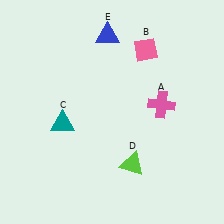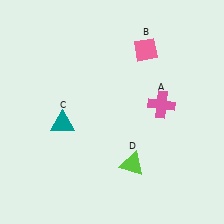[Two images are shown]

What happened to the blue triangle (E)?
The blue triangle (E) was removed in Image 2. It was in the top-left area of Image 1.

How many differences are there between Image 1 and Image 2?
There is 1 difference between the two images.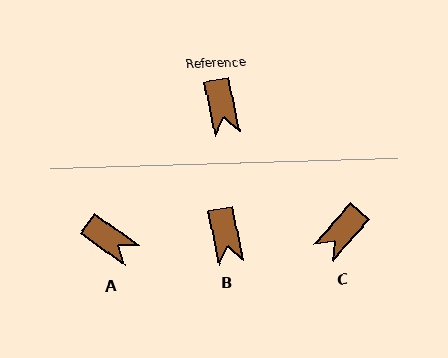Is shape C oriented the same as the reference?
No, it is off by about 52 degrees.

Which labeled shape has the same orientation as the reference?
B.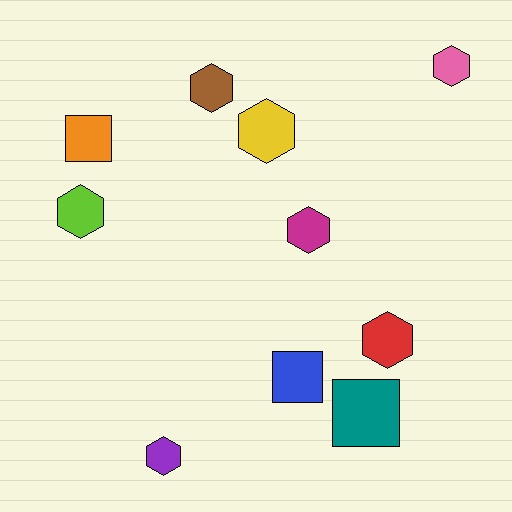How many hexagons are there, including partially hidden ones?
There are 7 hexagons.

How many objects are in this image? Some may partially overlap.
There are 10 objects.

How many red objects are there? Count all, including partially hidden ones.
There is 1 red object.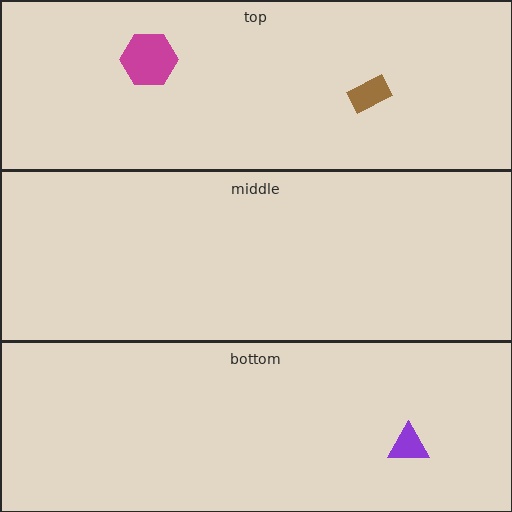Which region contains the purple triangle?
The bottom region.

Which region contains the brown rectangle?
The top region.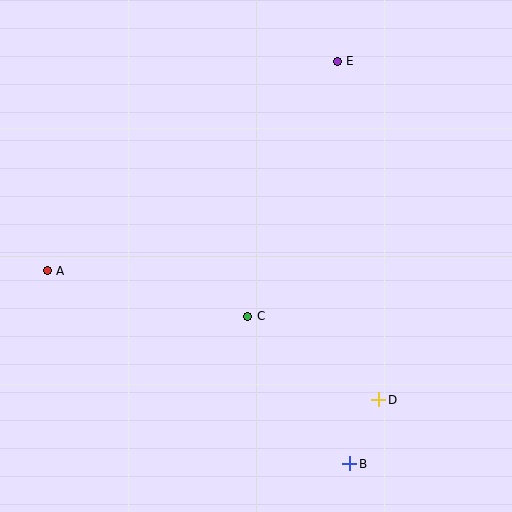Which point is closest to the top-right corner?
Point E is closest to the top-right corner.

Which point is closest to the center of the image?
Point C at (248, 316) is closest to the center.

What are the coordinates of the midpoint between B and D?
The midpoint between B and D is at (364, 432).